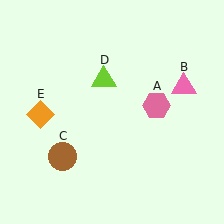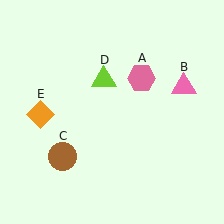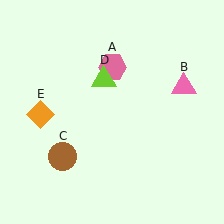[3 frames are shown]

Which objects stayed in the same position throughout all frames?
Pink triangle (object B) and brown circle (object C) and lime triangle (object D) and orange diamond (object E) remained stationary.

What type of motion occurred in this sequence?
The pink hexagon (object A) rotated counterclockwise around the center of the scene.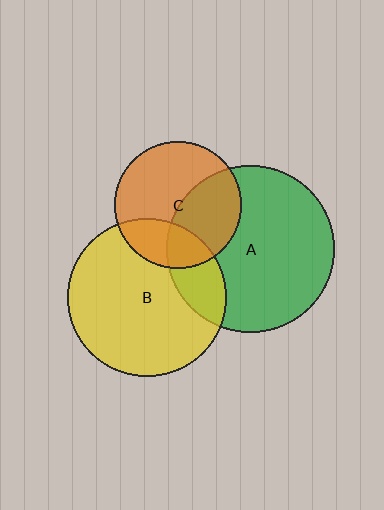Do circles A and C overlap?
Yes.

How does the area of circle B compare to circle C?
Approximately 1.6 times.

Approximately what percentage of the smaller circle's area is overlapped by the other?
Approximately 40%.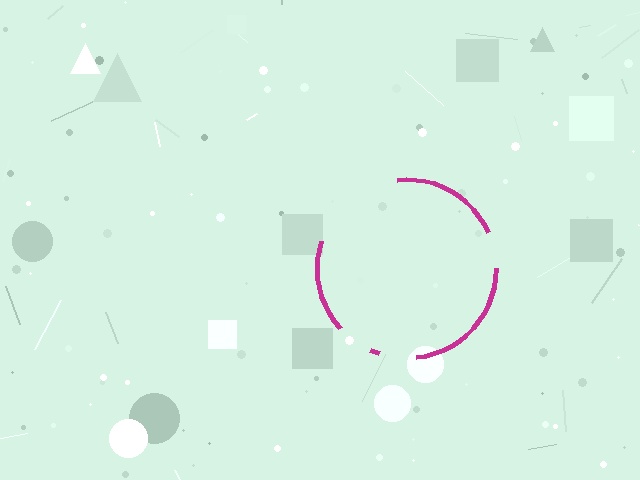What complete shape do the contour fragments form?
The contour fragments form a circle.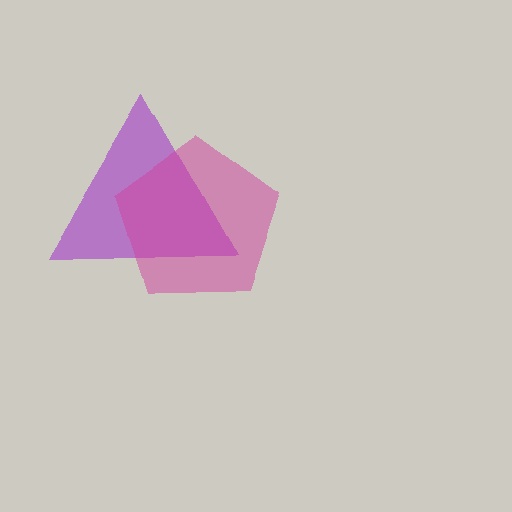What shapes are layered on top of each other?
The layered shapes are: a purple triangle, a magenta pentagon.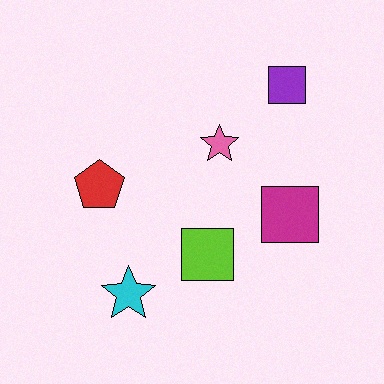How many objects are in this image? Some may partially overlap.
There are 6 objects.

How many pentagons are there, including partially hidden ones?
There is 1 pentagon.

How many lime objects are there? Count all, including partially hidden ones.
There is 1 lime object.